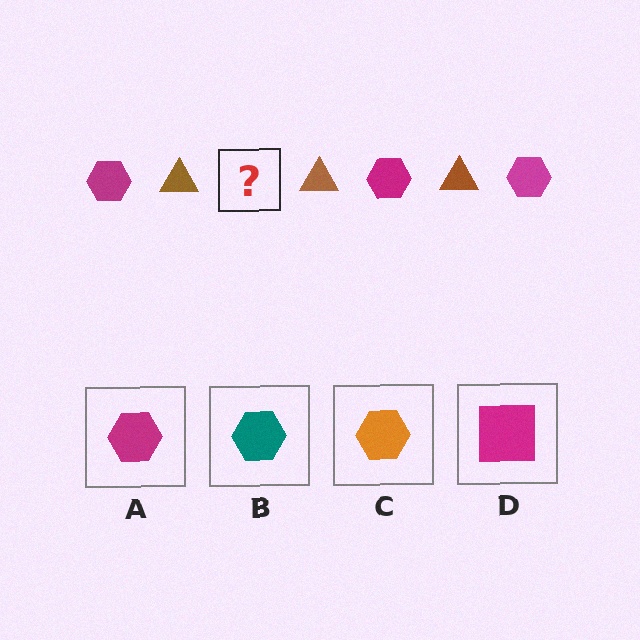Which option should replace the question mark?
Option A.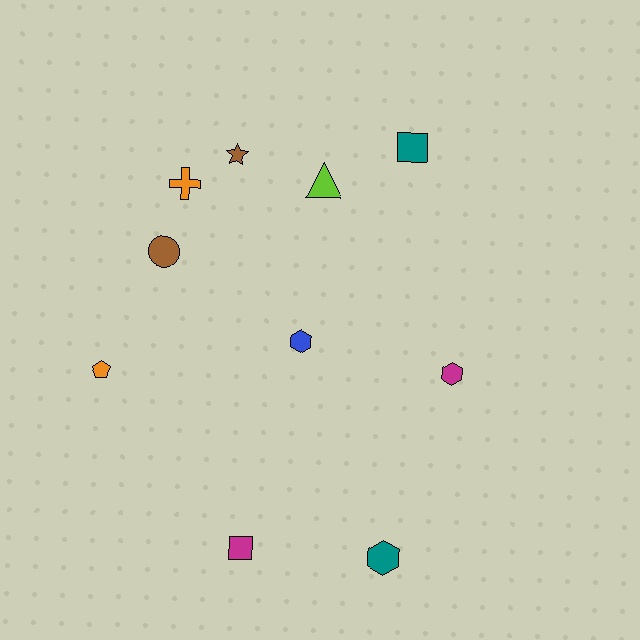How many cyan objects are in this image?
There are no cyan objects.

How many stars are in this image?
There is 1 star.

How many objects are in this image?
There are 10 objects.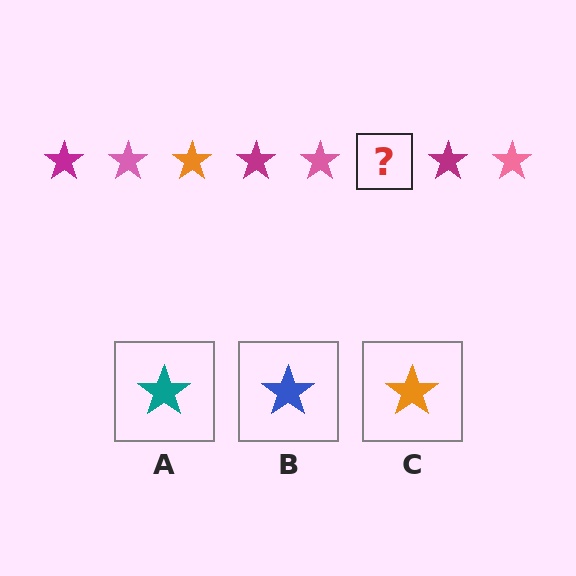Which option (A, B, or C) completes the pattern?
C.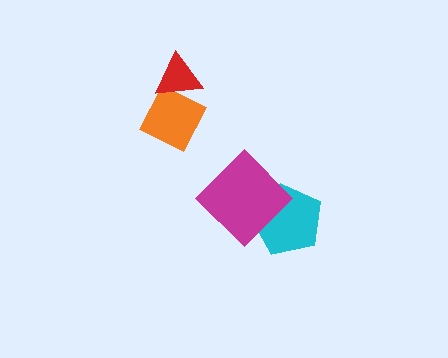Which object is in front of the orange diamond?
The red triangle is in front of the orange diamond.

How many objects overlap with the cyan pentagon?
1 object overlaps with the cyan pentagon.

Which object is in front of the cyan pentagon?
The magenta diamond is in front of the cyan pentagon.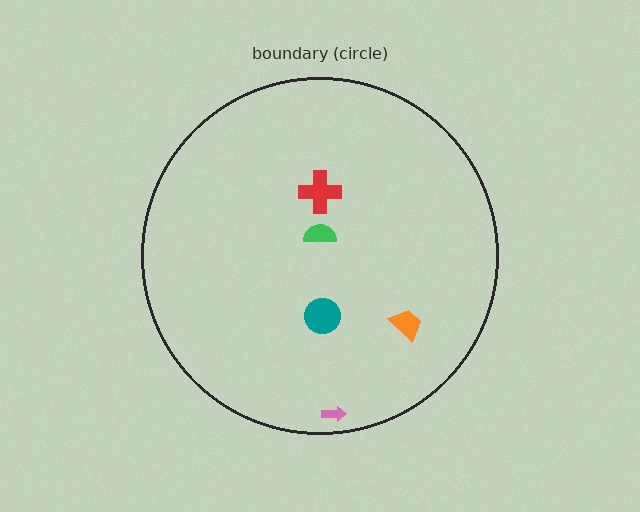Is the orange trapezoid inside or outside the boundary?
Inside.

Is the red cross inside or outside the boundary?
Inside.